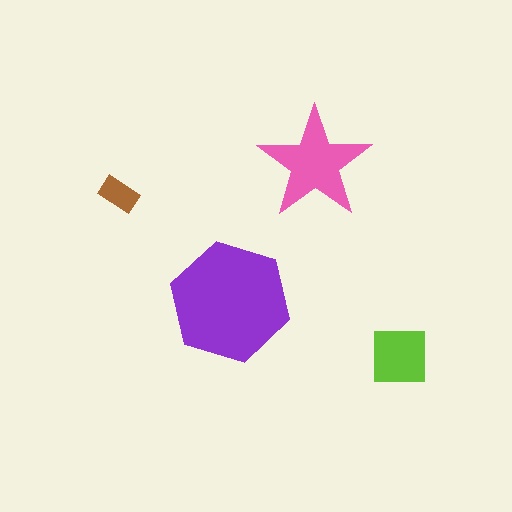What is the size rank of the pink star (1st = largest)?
2nd.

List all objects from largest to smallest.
The purple hexagon, the pink star, the lime square, the brown rectangle.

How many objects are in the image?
There are 4 objects in the image.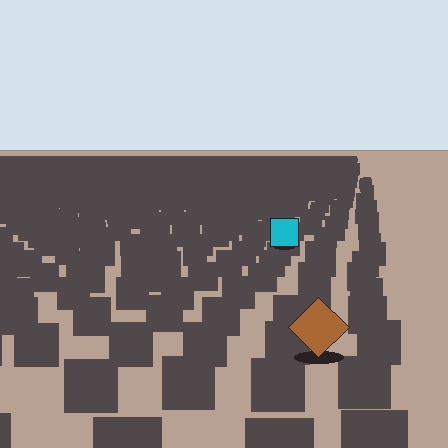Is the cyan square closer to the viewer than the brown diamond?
No. The brown diamond is closer — you can tell from the texture gradient: the ground texture is coarser near it.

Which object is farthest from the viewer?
The cyan square is farthest from the viewer. It appears smaller and the ground texture around it is denser.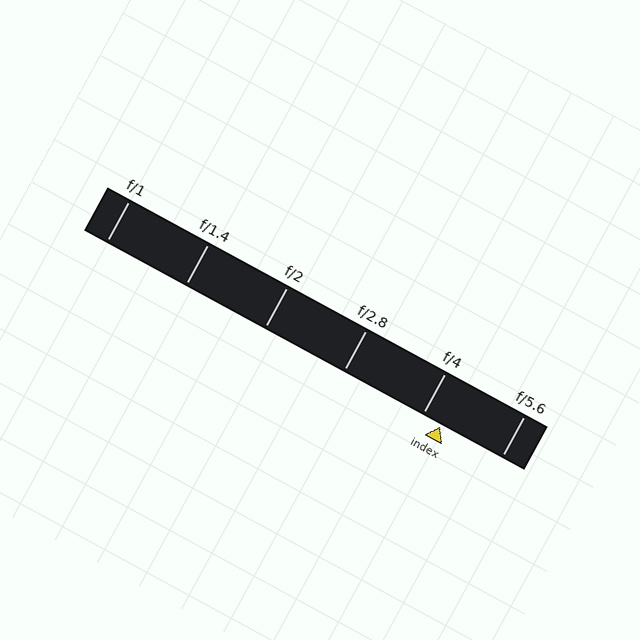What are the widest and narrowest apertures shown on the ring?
The widest aperture shown is f/1 and the narrowest is f/5.6.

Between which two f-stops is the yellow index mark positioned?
The index mark is between f/4 and f/5.6.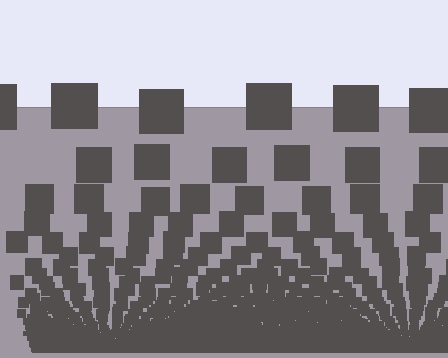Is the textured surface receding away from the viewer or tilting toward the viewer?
The surface appears to tilt toward the viewer. Texture elements get larger and sparser toward the top.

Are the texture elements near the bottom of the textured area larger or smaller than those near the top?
Smaller. The gradient is inverted — elements near the bottom are smaller and denser.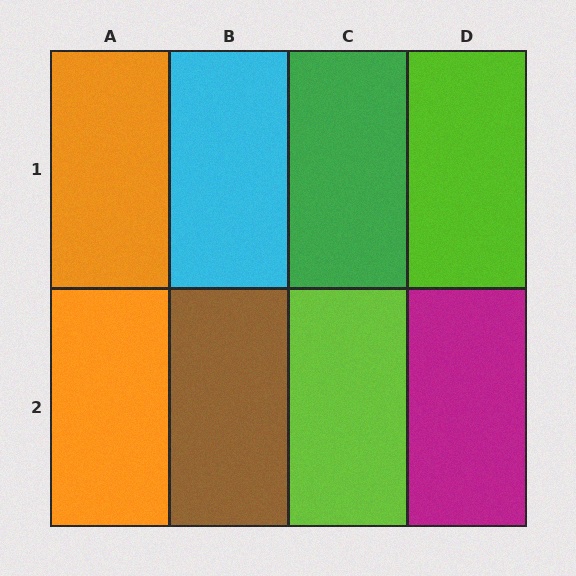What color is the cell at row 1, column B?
Cyan.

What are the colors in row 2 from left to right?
Orange, brown, lime, magenta.